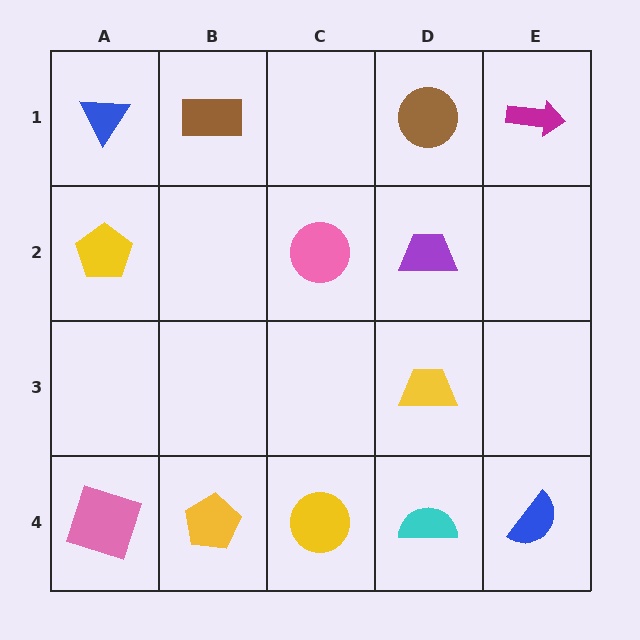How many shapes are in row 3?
1 shape.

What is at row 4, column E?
A blue semicircle.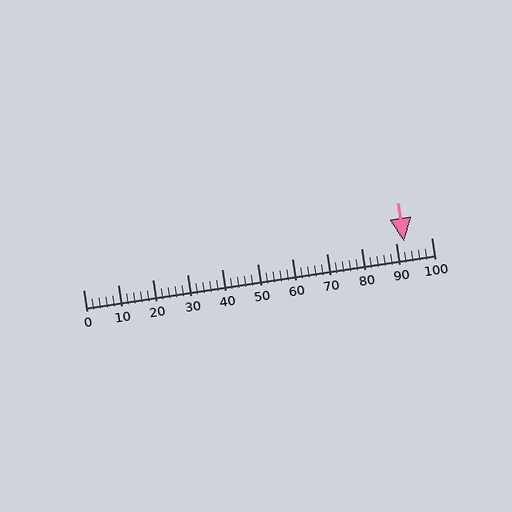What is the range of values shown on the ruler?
The ruler shows values from 0 to 100.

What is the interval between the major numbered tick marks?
The major tick marks are spaced 10 units apart.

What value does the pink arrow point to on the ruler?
The pink arrow points to approximately 92.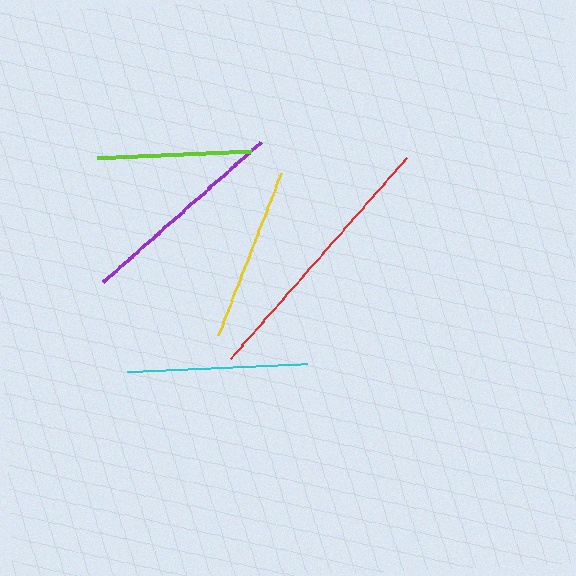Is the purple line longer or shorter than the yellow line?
The purple line is longer than the yellow line.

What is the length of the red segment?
The red segment is approximately 267 pixels long.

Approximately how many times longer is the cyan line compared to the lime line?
The cyan line is approximately 1.2 times the length of the lime line.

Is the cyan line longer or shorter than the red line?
The red line is longer than the cyan line.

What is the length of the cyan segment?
The cyan segment is approximately 180 pixels long.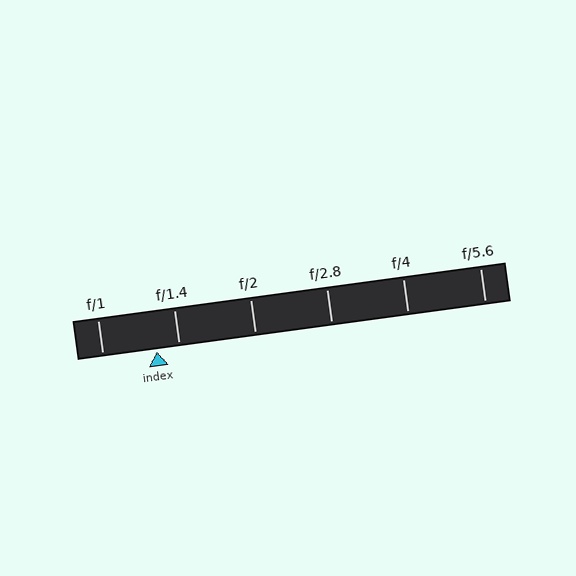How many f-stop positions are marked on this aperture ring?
There are 6 f-stop positions marked.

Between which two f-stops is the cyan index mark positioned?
The index mark is between f/1 and f/1.4.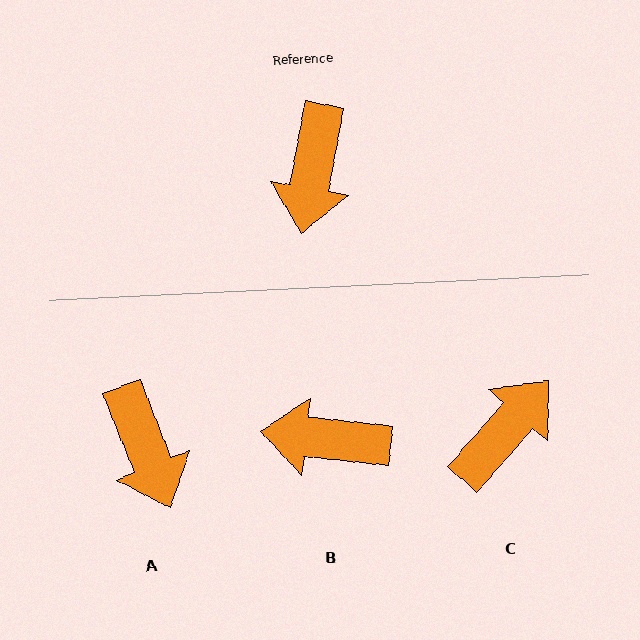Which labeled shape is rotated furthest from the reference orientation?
C, about 149 degrees away.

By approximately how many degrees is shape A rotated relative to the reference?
Approximately 32 degrees counter-clockwise.